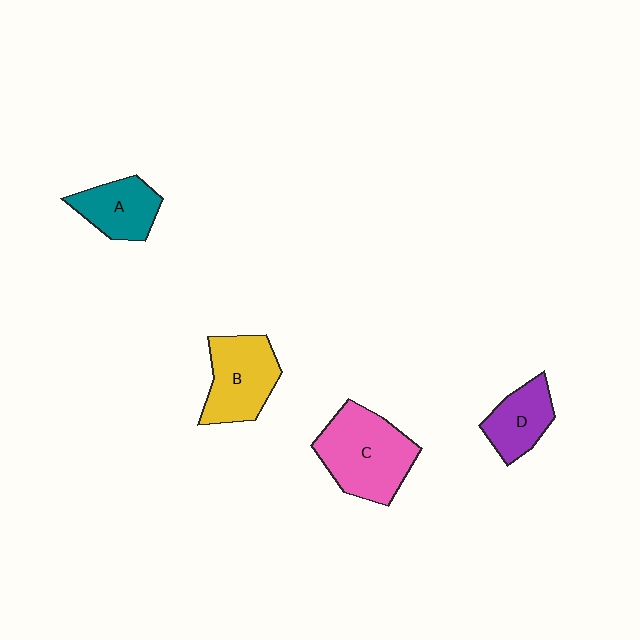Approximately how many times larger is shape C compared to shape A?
Approximately 1.7 times.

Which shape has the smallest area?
Shape D (purple).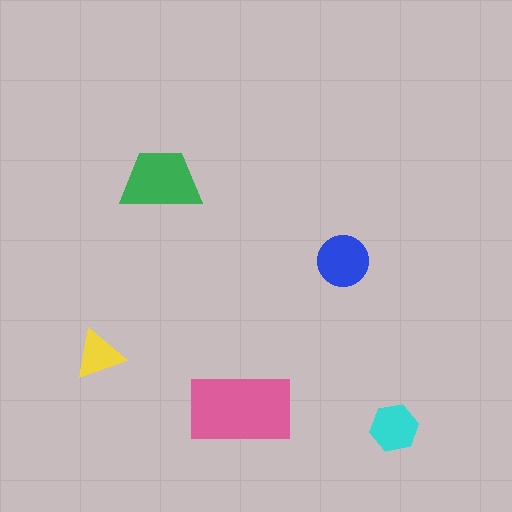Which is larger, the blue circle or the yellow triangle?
The blue circle.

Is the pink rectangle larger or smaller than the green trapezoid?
Larger.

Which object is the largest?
The pink rectangle.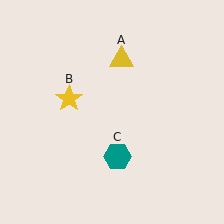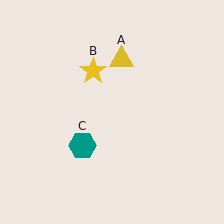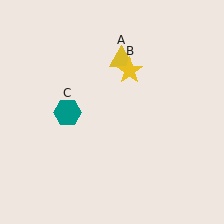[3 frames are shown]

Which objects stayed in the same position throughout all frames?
Yellow triangle (object A) remained stationary.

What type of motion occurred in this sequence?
The yellow star (object B), teal hexagon (object C) rotated clockwise around the center of the scene.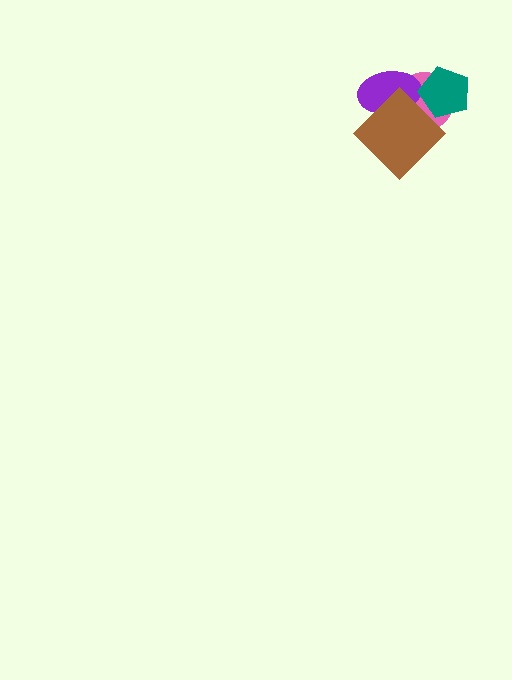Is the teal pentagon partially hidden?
Yes, it is partially covered by another shape.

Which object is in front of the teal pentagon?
The brown diamond is in front of the teal pentagon.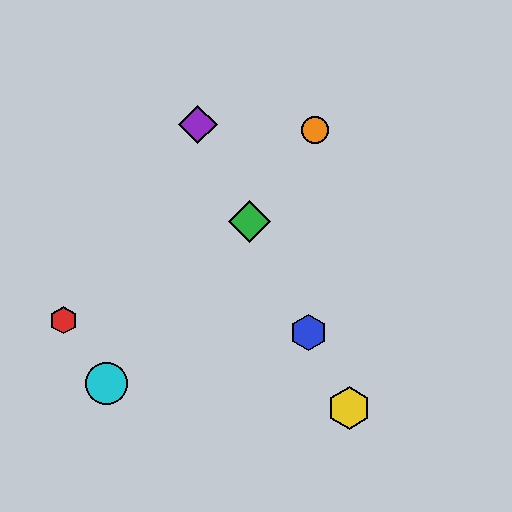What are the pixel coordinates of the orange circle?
The orange circle is at (315, 130).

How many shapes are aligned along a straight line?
4 shapes (the blue hexagon, the green diamond, the yellow hexagon, the purple diamond) are aligned along a straight line.